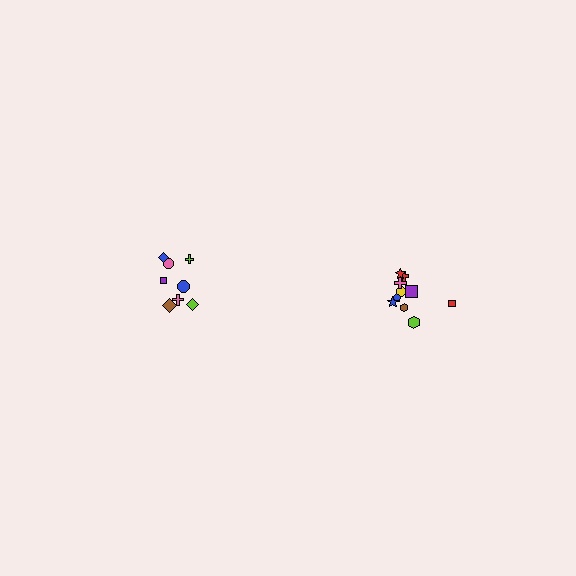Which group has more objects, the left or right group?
The right group.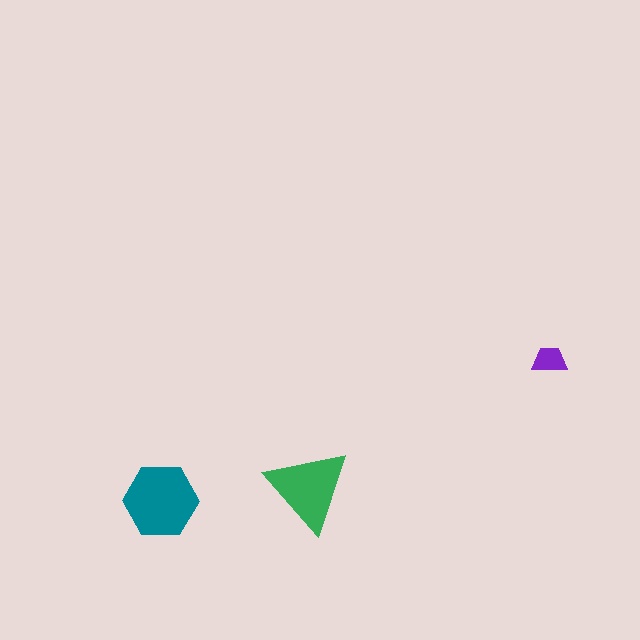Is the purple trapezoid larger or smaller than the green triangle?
Smaller.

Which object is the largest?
The teal hexagon.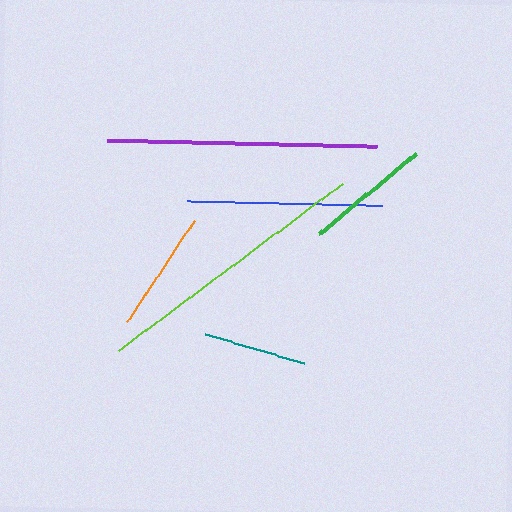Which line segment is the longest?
The lime line is the longest at approximately 279 pixels.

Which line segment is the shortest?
The teal line is the shortest at approximately 103 pixels.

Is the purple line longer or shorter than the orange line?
The purple line is longer than the orange line.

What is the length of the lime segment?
The lime segment is approximately 279 pixels long.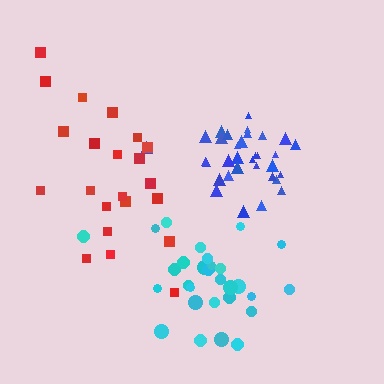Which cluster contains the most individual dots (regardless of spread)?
Blue (33).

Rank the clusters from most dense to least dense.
blue, cyan, red.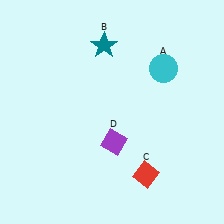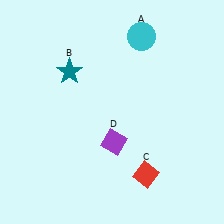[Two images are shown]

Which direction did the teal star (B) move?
The teal star (B) moved left.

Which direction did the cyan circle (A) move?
The cyan circle (A) moved up.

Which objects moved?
The objects that moved are: the cyan circle (A), the teal star (B).